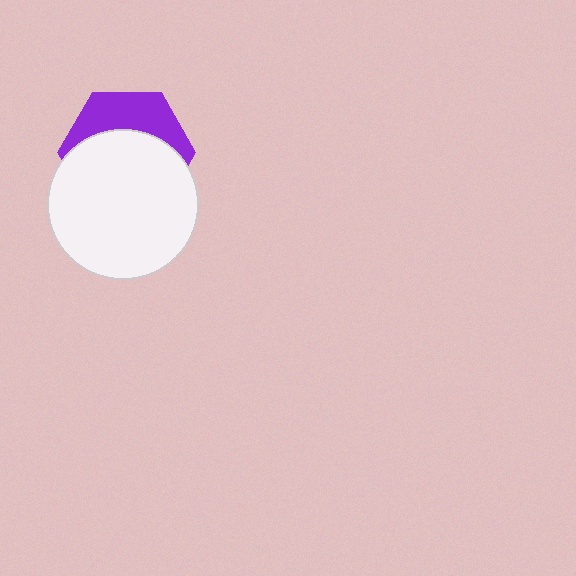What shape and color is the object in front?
The object in front is a white circle.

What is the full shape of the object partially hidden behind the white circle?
The partially hidden object is a purple hexagon.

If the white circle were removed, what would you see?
You would see the complete purple hexagon.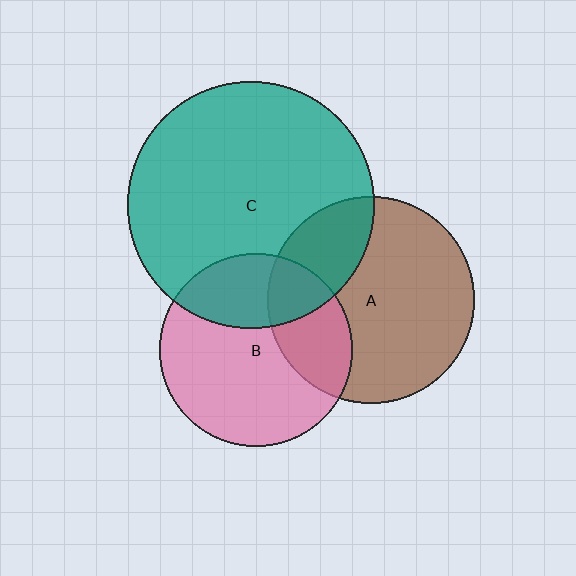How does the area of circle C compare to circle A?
Approximately 1.4 times.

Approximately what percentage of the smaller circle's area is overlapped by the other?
Approximately 25%.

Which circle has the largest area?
Circle C (teal).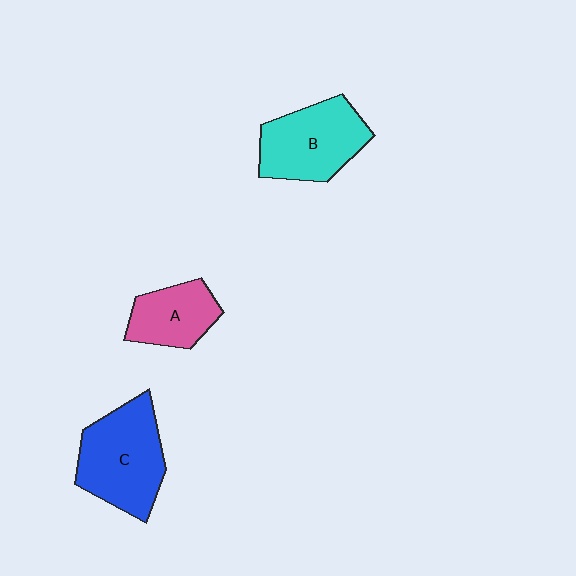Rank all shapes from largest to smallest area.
From largest to smallest: C (blue), B (cyan), A (pink).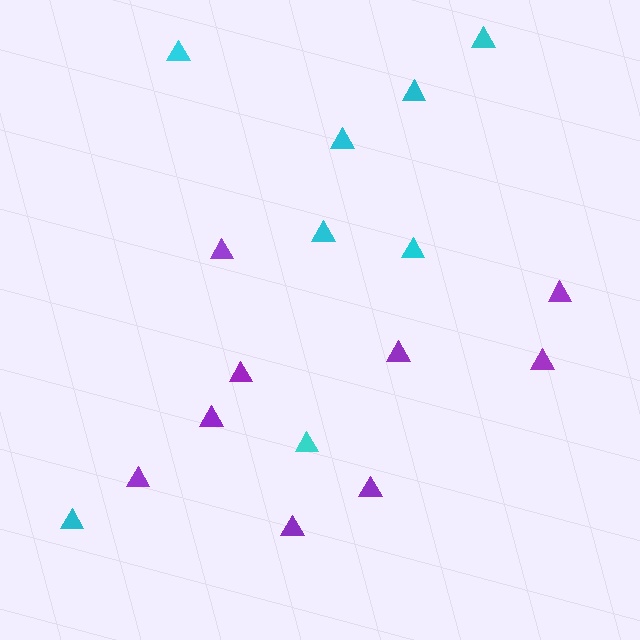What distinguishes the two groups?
There are 2 groups: one group of purple triangles (9) and one group of cyan triangles (8).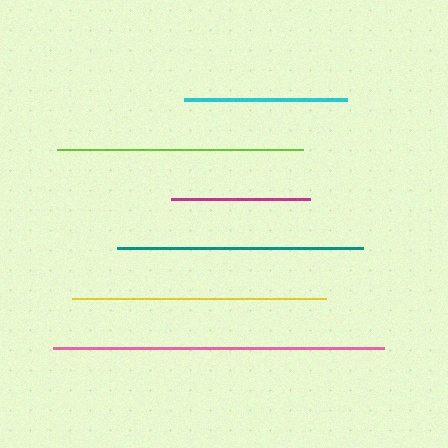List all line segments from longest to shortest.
From longest to shortest: pink, yellow, teal, lime, cyan, magenta.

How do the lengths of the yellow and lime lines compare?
The yellow and lime lines are approximately the same length.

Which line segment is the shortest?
The magenta line is the shortest at approximately 139 pixels.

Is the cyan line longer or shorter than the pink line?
The pink line is longer than the cyan line.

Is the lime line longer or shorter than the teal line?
The teal line is longer than the lime line.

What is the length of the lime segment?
The lime segment is approximately 246 pixels long.